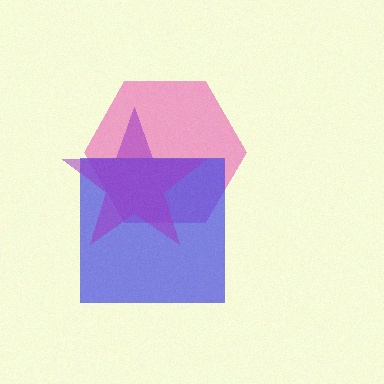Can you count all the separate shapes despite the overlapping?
Yes, there are 3 separate shapes.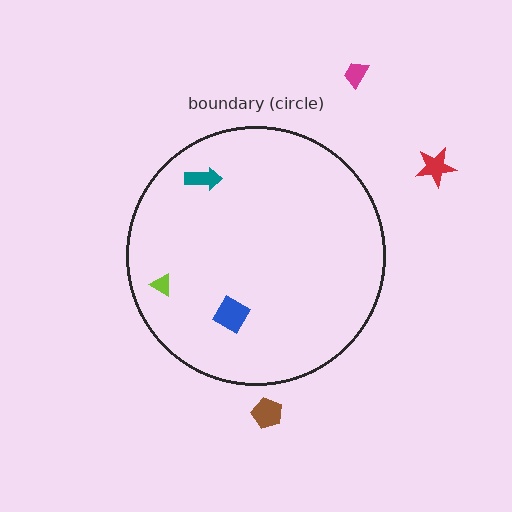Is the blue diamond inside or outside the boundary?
Inside.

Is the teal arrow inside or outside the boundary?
Inside.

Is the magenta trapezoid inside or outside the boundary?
Outside.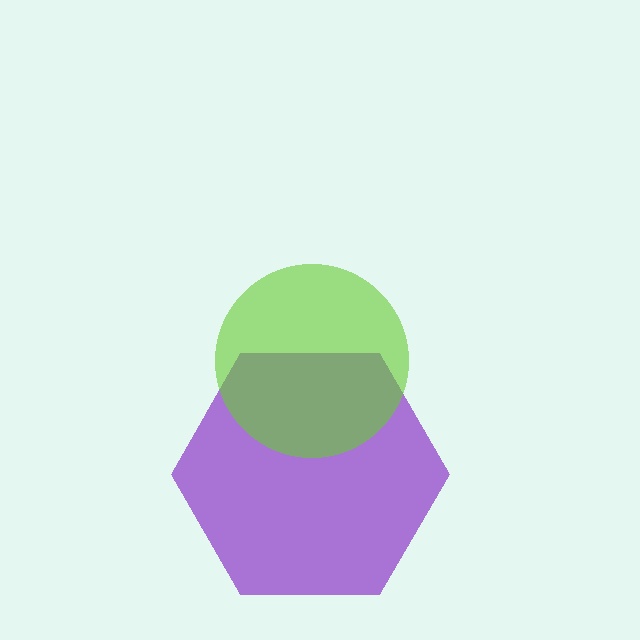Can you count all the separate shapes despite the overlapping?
Yes, there are 2 separate shapes.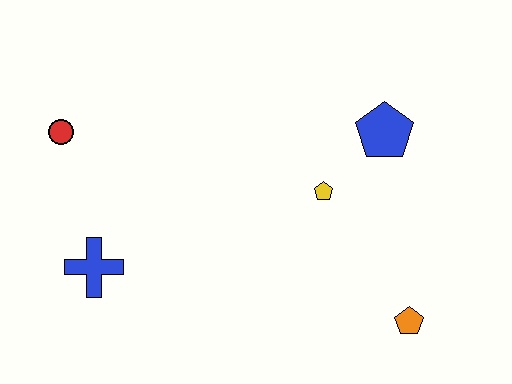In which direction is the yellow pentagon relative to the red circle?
The yellow pentagon is to the right of the red circle.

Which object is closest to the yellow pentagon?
The blue pentagon is closest to the yellow pentagon.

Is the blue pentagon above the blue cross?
Yes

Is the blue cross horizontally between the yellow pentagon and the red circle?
Yes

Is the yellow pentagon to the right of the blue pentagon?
No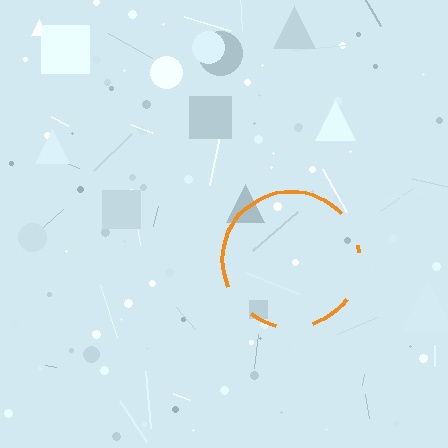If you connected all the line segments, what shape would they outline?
They would outline a circle.